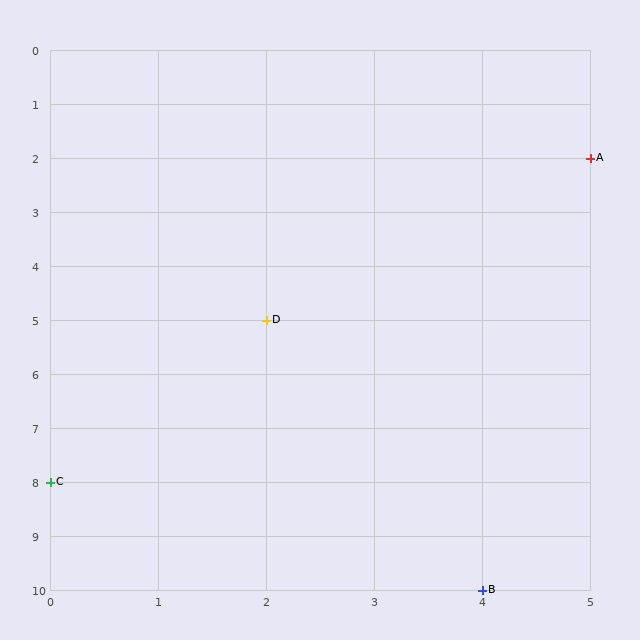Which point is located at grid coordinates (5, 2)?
Point A is at (5, 2).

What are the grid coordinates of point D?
Point D is at grid coordinates (2, 5).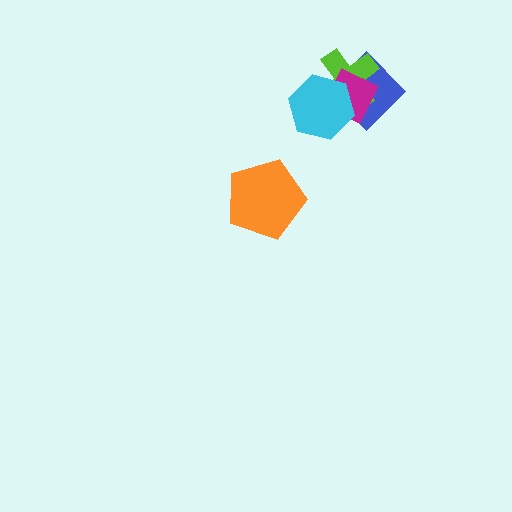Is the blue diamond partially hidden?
Yes, it is partially covered by another shape.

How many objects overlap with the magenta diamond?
3 objects overlap with the magenta diamond.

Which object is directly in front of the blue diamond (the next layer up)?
The lime cross is directly in front of the blue diamond.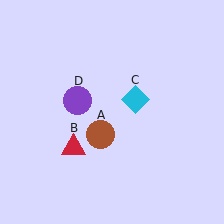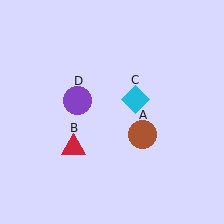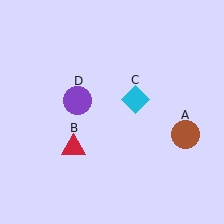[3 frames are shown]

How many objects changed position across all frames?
1 object changed position: brown circle (object A).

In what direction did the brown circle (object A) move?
The brown circle (object A) moved right.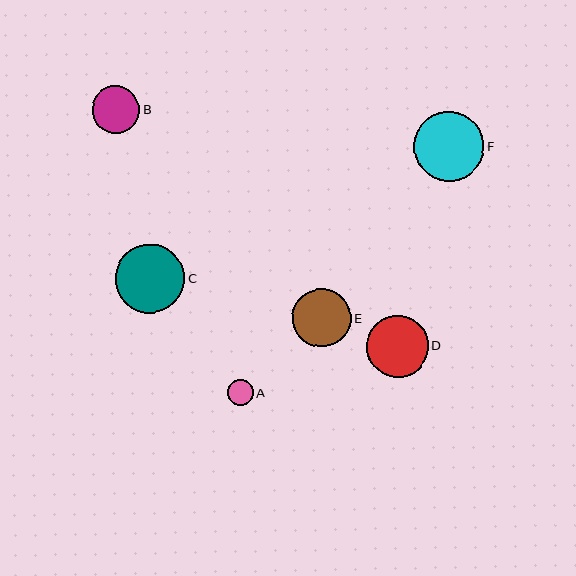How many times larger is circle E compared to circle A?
Circle E is approximately 2.3 times the size of circle A.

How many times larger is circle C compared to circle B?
Circle C is approximately 1.5 times the size of circle B.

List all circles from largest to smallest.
From largest to smallest: F, C, D, E, B, A.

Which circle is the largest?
Circle F is the largest with a size of approximately 70 pixels.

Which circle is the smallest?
Circle A is the smallest with a size of approximately 25 pixels.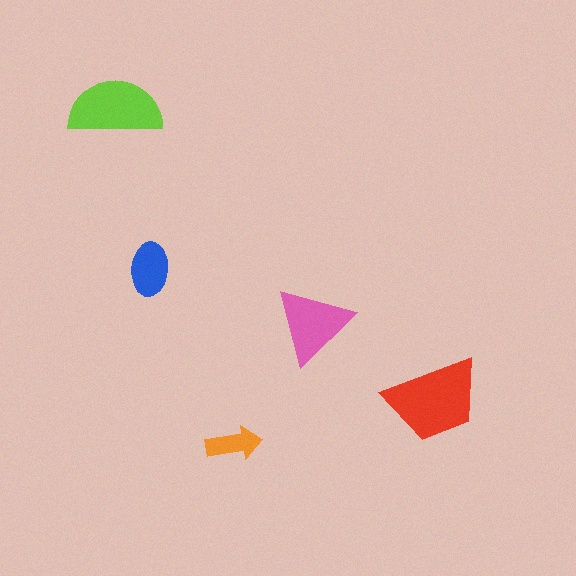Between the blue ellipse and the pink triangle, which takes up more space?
The pink triangle.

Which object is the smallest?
The orange arrow.